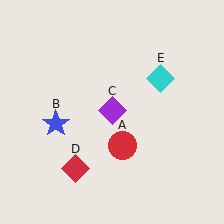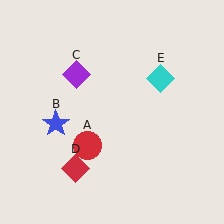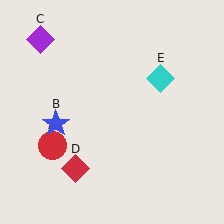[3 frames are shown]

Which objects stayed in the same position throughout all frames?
Blue star (object B) and red diamond (object D) and cyan diamond (object E) remained stationary.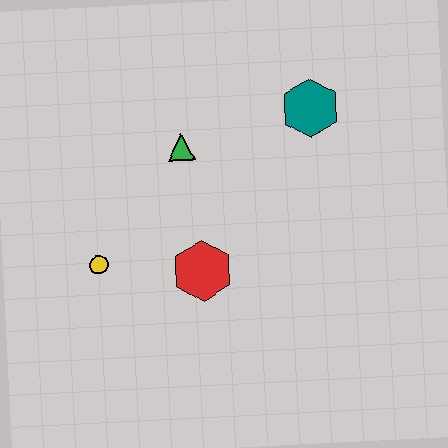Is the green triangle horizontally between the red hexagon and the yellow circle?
Yes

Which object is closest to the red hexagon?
The yellow circle is closest to the red hexagon.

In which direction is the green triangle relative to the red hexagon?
The green triangle is above the red hexagon.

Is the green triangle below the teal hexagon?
Yes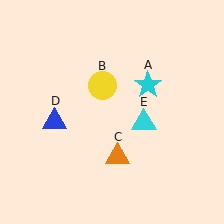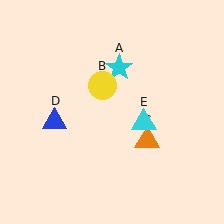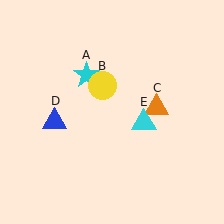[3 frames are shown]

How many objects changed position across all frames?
2 objects changed position: cyan star (object A), orange triangle (object C).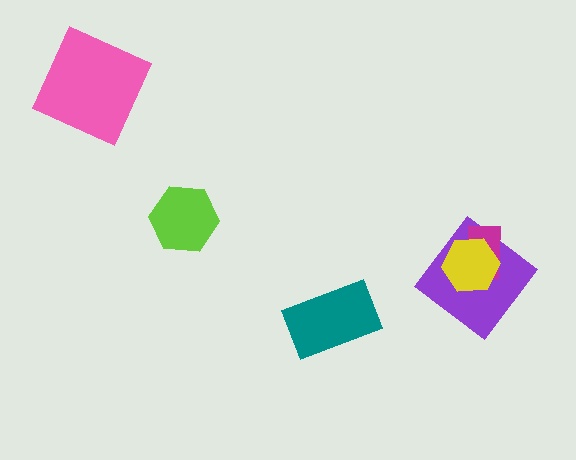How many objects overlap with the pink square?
0 objects overlap with the pink square.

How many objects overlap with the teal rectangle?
0 objects overlap with the teal rectangle.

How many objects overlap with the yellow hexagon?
2 objects overlap with the yellow hexagon.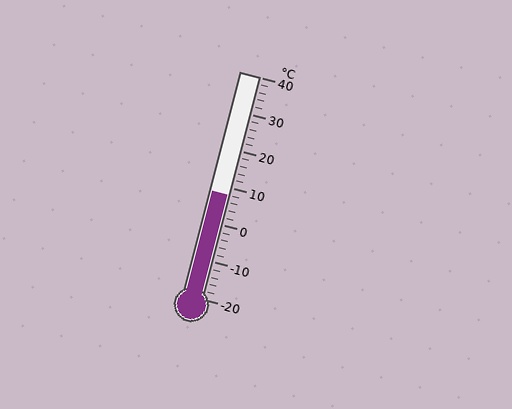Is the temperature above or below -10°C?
The temperature is above -10°C.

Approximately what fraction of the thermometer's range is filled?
The thermometer is filled to approximately 45% of its range.